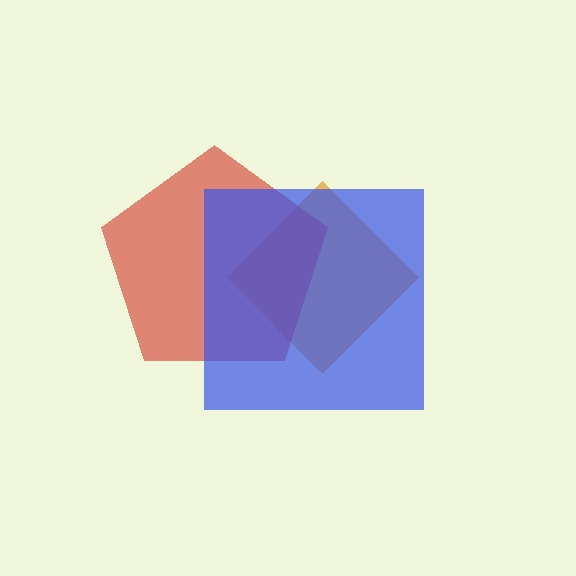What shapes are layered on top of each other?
The layered shapes are: an orange diamond, a red pentagon, a blue square.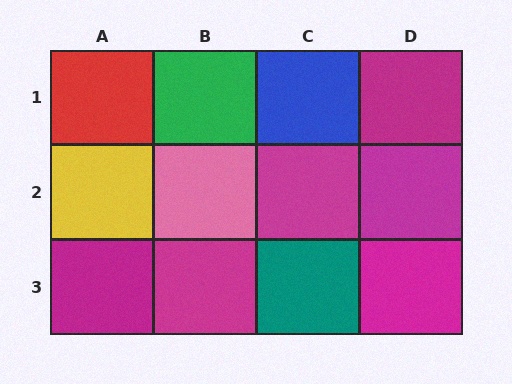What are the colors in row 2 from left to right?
Yellow, pink, magenta, magenta.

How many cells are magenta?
6 cells are magenta.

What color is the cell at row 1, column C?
Blue.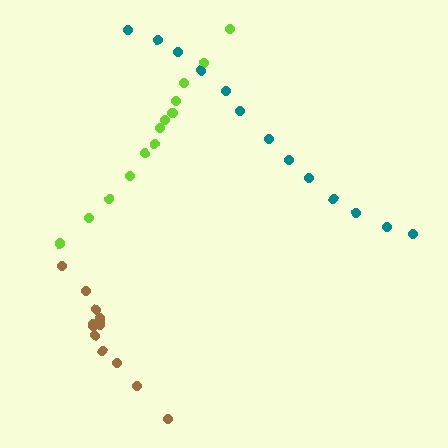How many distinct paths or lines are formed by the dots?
There are 3 distinct paths.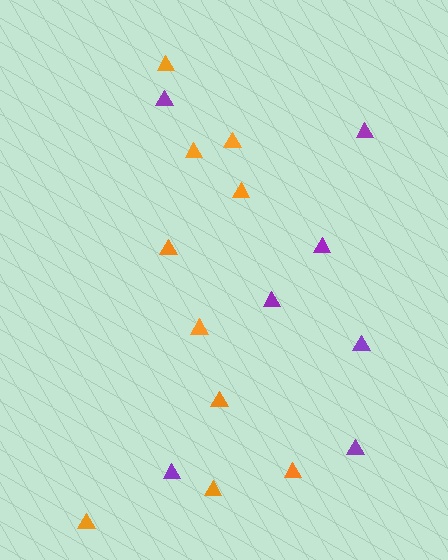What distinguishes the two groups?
There are 2 groups: one group of purple triangles (7) and one group of orange triangles (10).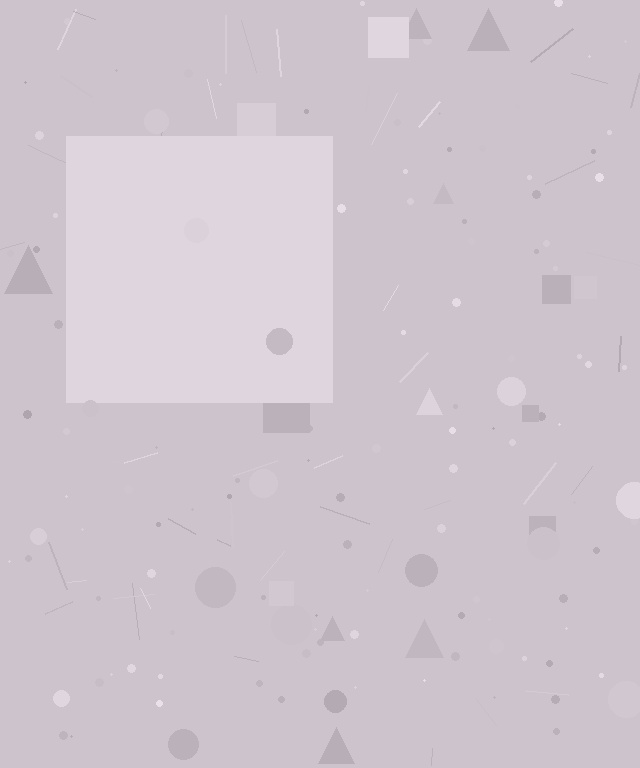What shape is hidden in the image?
A square is hidden in the image.